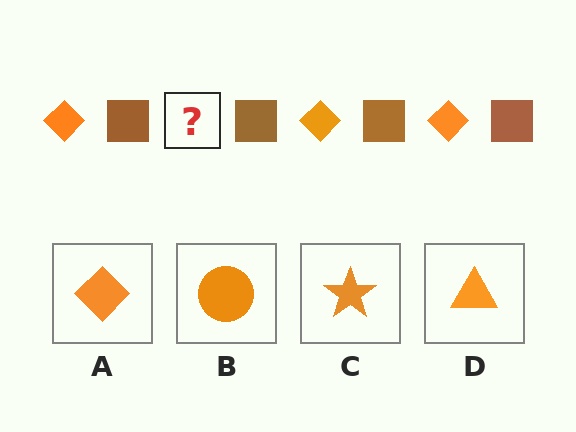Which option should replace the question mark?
Option A.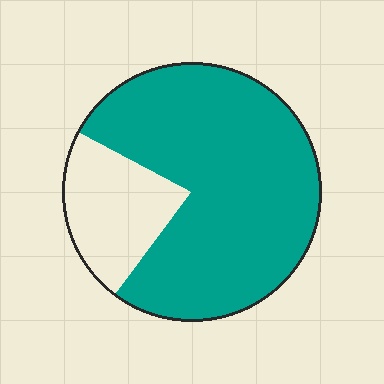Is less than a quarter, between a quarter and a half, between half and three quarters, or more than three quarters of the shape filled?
More than three quarters.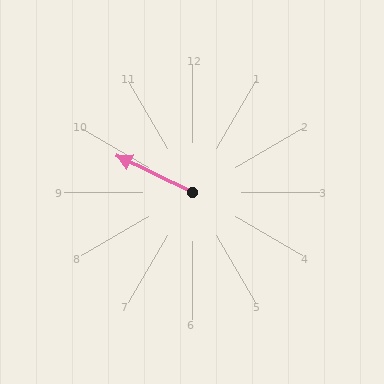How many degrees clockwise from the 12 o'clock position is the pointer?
Approximately 296 degrees.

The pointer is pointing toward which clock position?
Roughly 10 o'clock.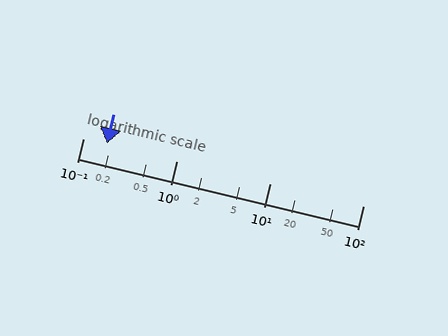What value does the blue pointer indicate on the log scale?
The pointer indicates approximately 0.18.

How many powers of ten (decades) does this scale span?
The scale spans 3 decades, from 0.1 to 100.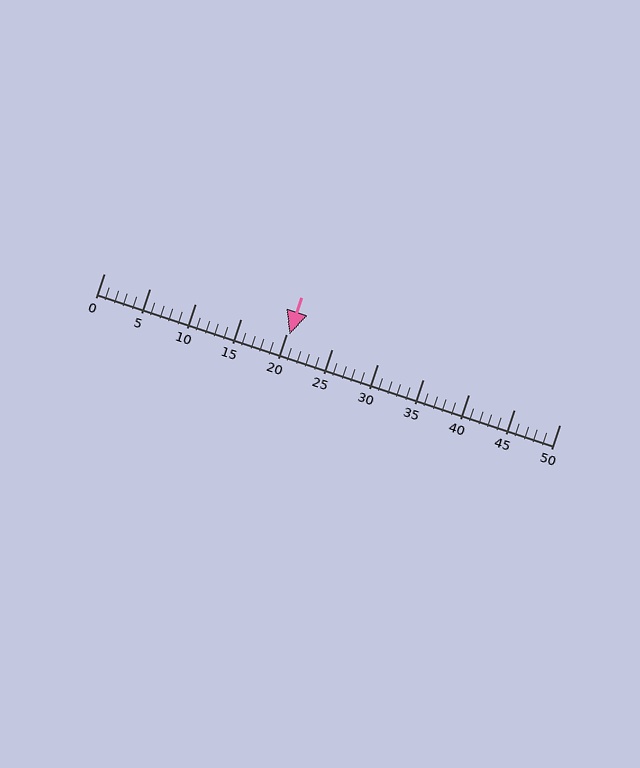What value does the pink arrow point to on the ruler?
The pink arrow points to approximately 20.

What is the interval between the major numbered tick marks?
The major tick marks are spaced 5 units apart.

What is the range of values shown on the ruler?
The ruler shows values from 0 to 50.